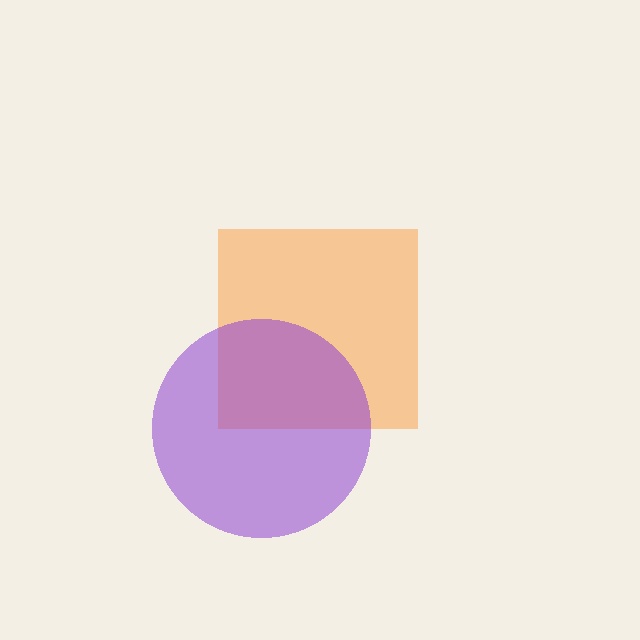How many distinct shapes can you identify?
There are 2 distinct shapes: an orange square, a purple circle.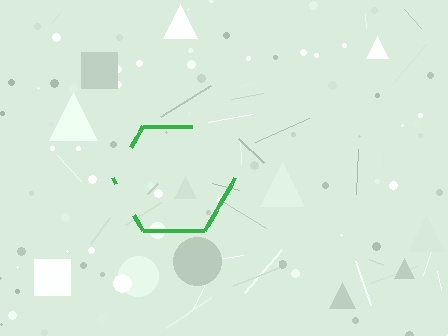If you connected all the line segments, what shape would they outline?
They would outline a hexagon.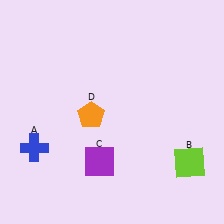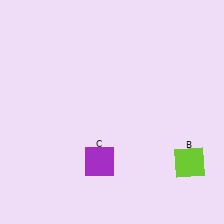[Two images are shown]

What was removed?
The orange pentagon (D), the blue cross (A) were removed in Image 2.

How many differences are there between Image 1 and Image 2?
There are 2 differences between the two images.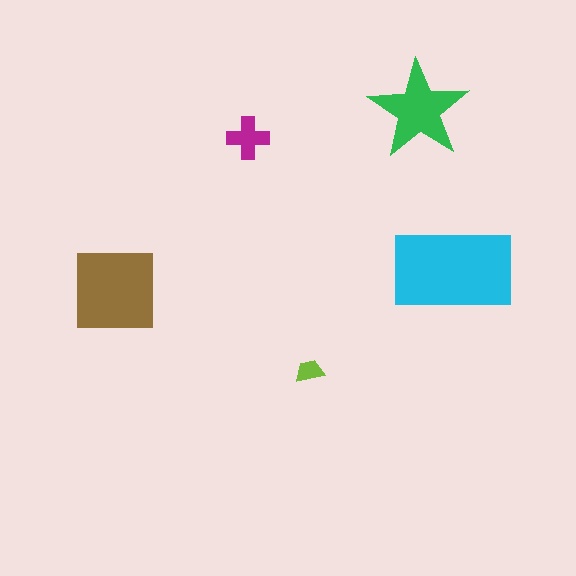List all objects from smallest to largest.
The lime trapezoid, the magenta cross, the green star, the brown square, the cyan rectangle.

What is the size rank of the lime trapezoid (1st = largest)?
5th.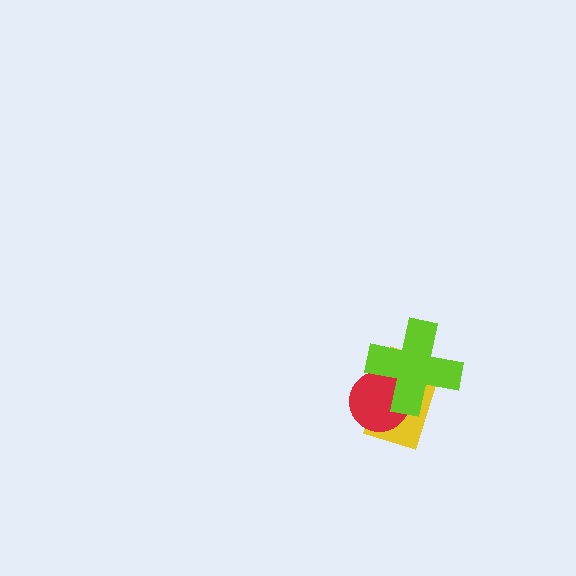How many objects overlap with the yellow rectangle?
2 objects overlap with the yellow rectangle.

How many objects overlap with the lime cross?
2 objects overlap with the lime cross.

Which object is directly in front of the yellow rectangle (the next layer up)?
The red circle is directly in front of the yellow rectangle.